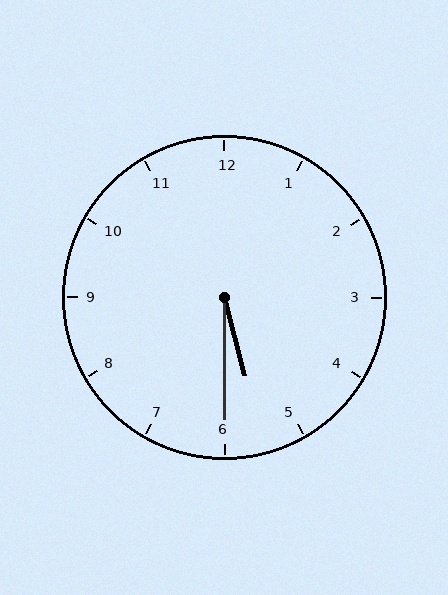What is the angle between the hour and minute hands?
Approximately 15 degrees.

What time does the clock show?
5:30.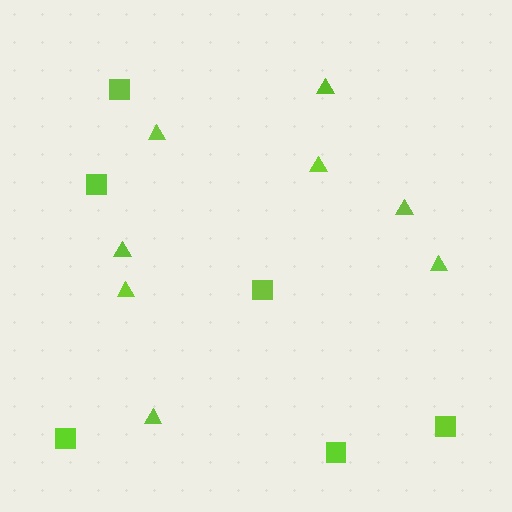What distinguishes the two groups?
There are 2 groups: one group of triangles (8) and one group of squares (6).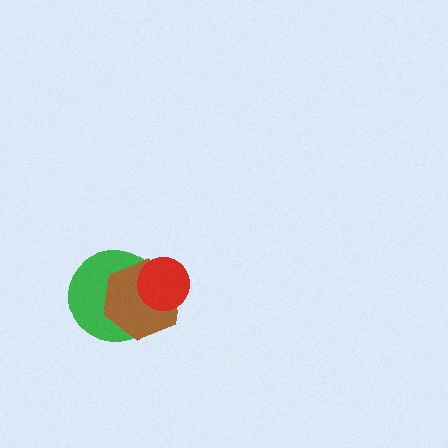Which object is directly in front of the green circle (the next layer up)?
The brown hexagon is directly in front of the green circle.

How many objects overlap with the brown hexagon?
2 objects overlap with the brown hexagon.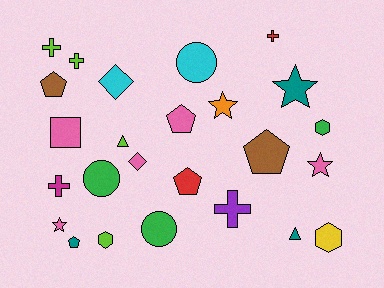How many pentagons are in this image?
There are 5 pentagons.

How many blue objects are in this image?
There are no blue objects.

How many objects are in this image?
There are 25 objects.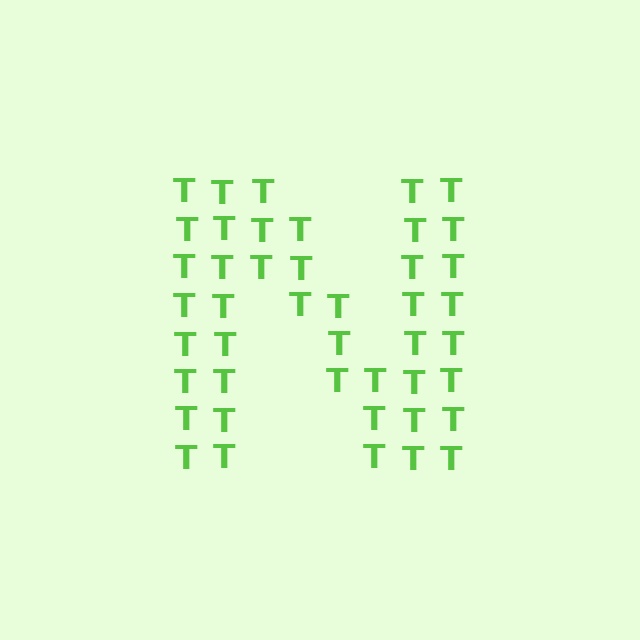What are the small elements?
The small elements are letter T's.